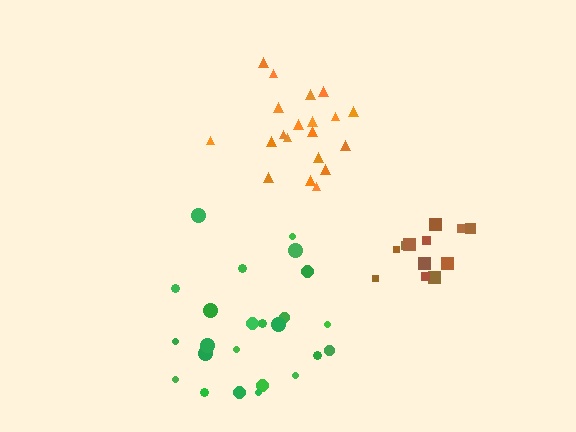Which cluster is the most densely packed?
Brown.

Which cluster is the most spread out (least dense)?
Green.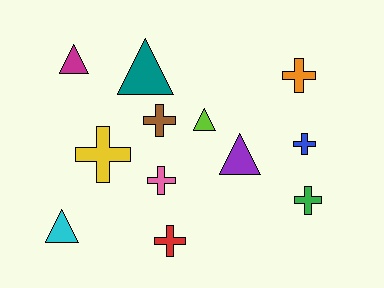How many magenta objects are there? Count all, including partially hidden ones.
There is 1 magenta object.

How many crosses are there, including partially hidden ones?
There are 7 crosses.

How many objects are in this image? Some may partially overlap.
There are 12 objects.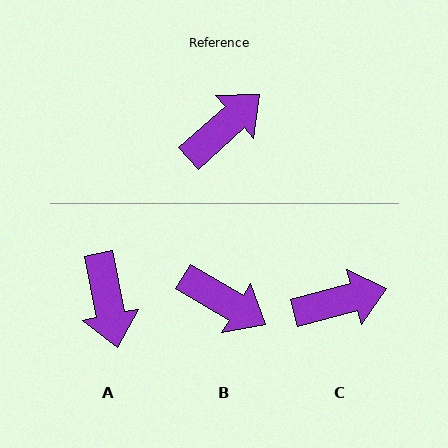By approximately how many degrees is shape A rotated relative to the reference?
Approximately 121 degrees clockwise.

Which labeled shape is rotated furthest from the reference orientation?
A, about 121 degrees away.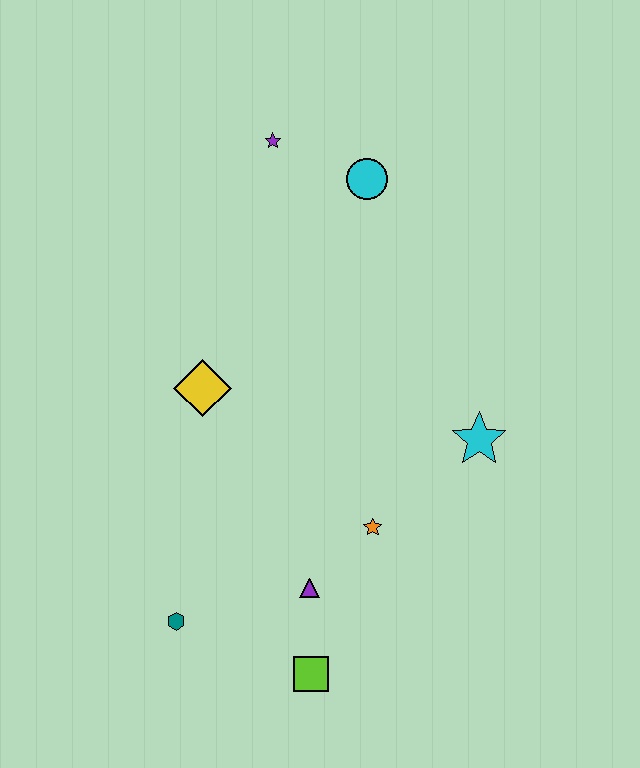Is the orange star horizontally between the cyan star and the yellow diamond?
Yes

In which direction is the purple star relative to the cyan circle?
The purple star is to the left of the cyan circle.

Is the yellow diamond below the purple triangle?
No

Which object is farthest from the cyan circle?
The lime square is farthest from the cyan circle.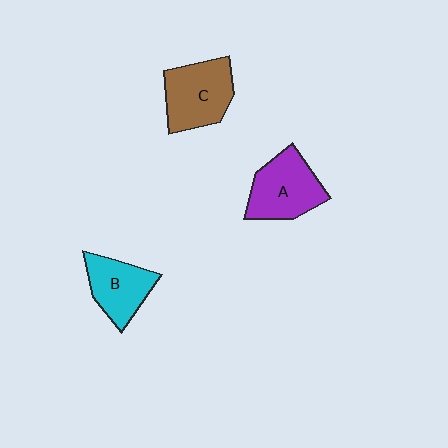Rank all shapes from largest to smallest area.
From largest to smallest: C (brown), A (purple), B (cyan).